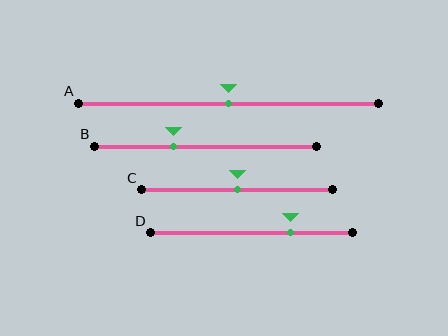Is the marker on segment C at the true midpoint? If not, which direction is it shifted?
Yes, the marker on segment C is at the true midpoint.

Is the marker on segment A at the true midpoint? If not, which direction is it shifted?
Yes, the marker on segment A is at the true midpoint.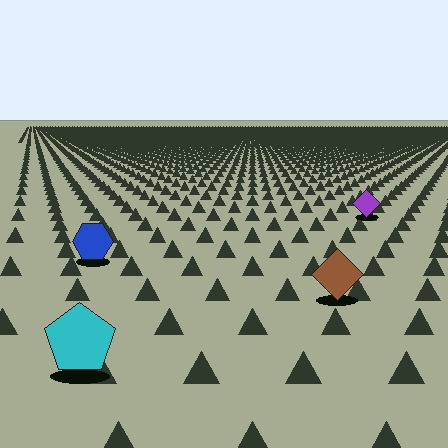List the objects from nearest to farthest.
From nearest to farthest: the cyan pentagon, the brown diamond, the blue hexagon, the purple diamond.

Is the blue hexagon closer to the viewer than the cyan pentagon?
No. The cyan pentagon is closer — you can tell from the texture gradient: the ground texture is coarser near it.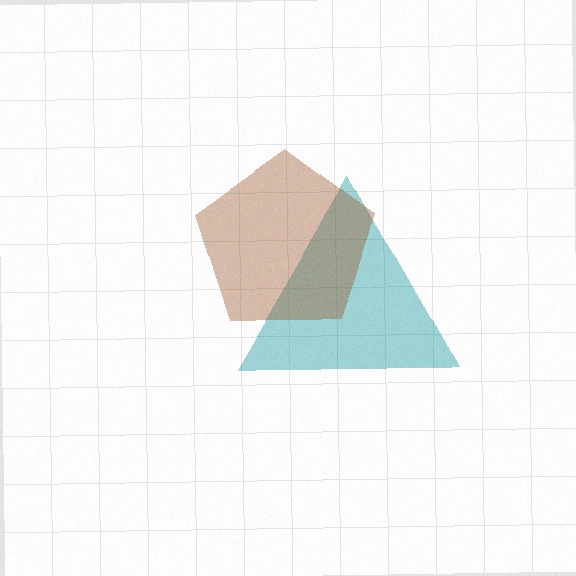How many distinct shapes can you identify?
There are 2 distinct shapes: a teal triangle, a brown pentagon.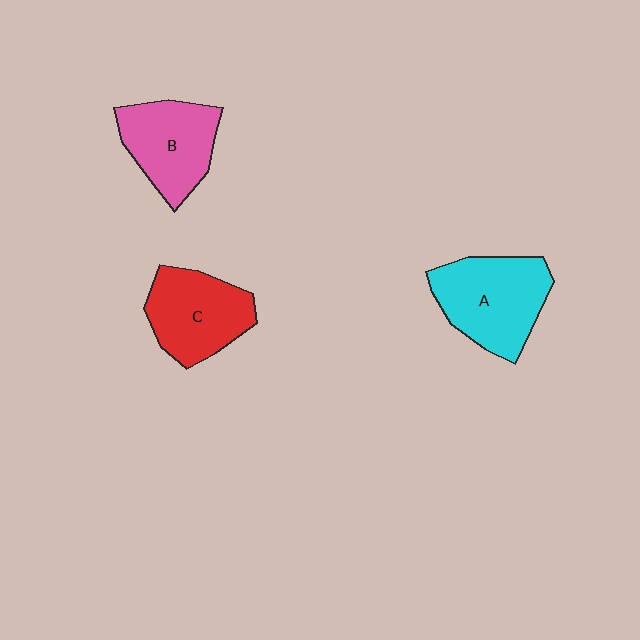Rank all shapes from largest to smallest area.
From largest to smallest: A (cyan), C (red), B (pink).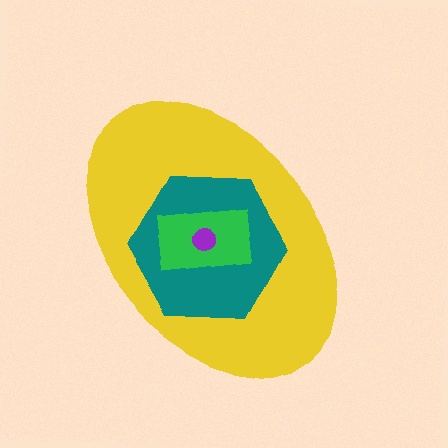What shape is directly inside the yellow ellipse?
The teal hexagon.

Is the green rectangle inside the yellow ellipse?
Yes.